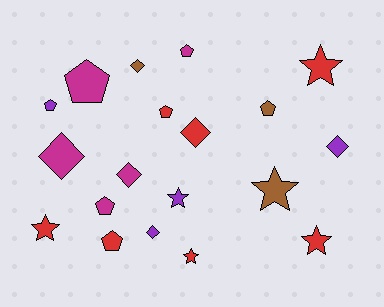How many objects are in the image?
There are 19 objects.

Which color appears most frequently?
Red, with 7 objects.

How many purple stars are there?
There is 1 purple star.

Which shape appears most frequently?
Pentagon, with 7 objects.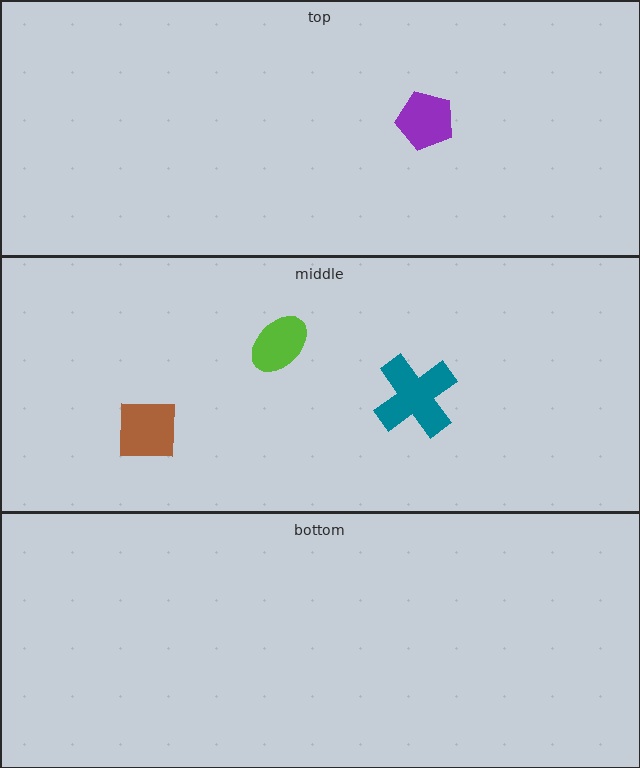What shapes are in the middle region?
The lime ellipse, the teal cross, the brown square.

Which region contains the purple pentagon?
The top region.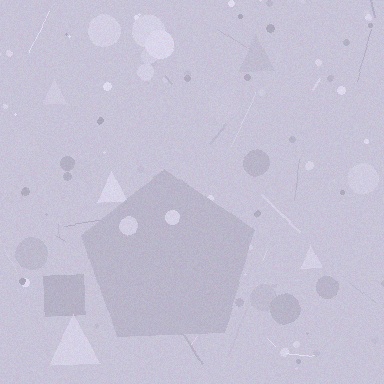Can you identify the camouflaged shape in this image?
The camouflaged shape is a pentagon.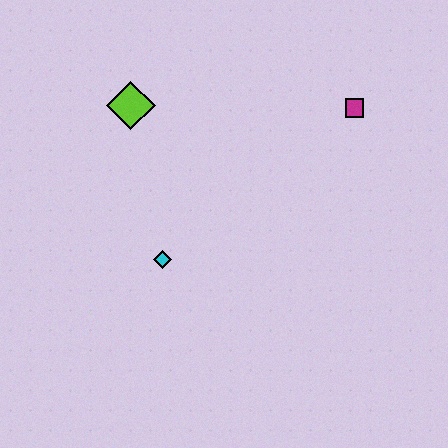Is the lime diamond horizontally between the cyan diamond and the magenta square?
No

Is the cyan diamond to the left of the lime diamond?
No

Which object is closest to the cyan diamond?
The lime diamond is closest to the cyan diamond.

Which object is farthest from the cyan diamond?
The magenta square is farthest from the cyan diamond.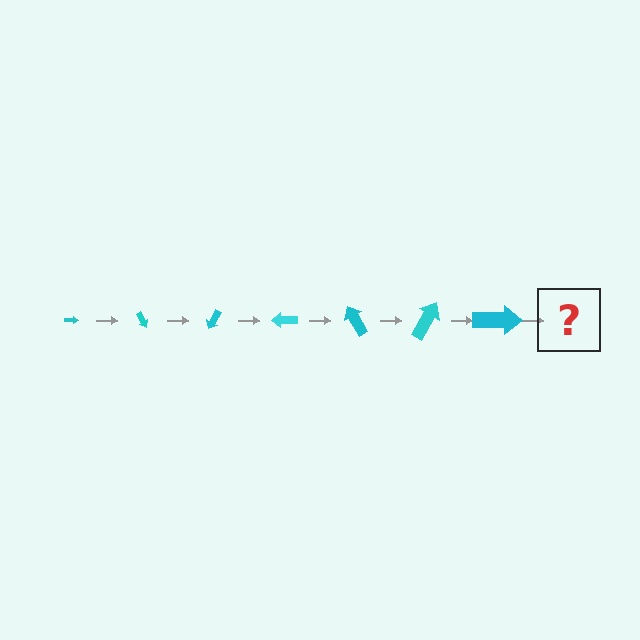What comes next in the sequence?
The next element should be an arrow, larger than the previous one and rotated 420 degrees from the start.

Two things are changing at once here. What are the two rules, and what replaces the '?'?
The two rules are that the arrow grows larger each step and it rotates 60 degrees each step. The '?' should be an arrow, larger than the previous one and rotated 420 degrees from the start.